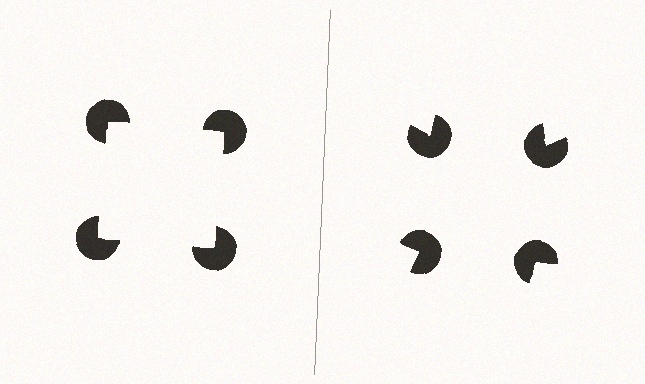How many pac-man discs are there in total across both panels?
8 — 4 on each side.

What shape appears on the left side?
An illusory square.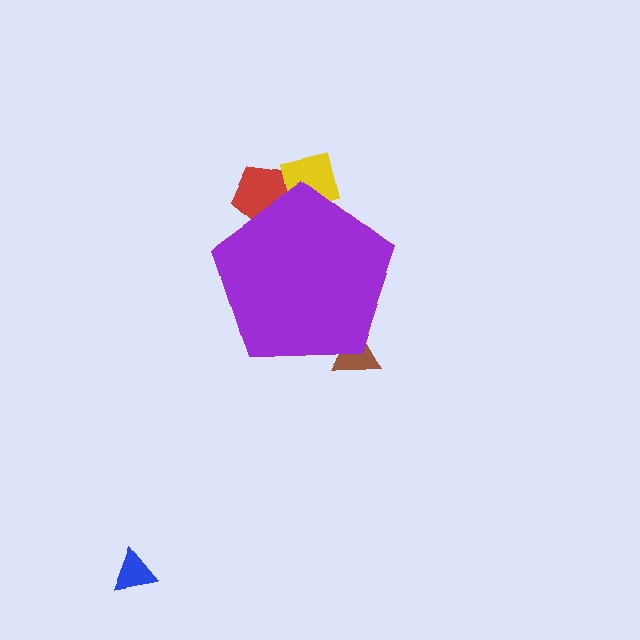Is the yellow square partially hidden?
Yes, the yellow square is partially hidden behind the purple pentagon.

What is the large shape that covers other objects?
A purple pentagon.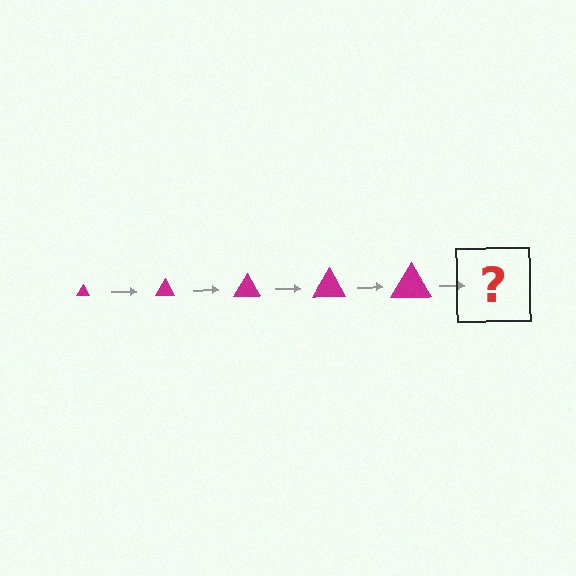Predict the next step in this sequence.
The next step is a magenta triangle, larger than the previous one.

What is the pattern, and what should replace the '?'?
The pattern is that the triangle gets progressively larger each step. The '?' should be a magenta triangle, larger than the previous one.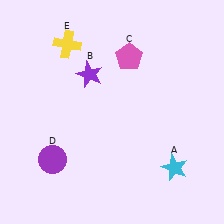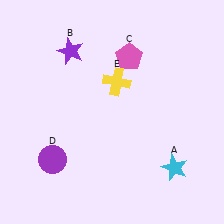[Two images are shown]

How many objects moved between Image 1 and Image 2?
2 objects moved between the two images.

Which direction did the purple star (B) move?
The purple star (B) moved up.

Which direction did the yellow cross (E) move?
The yellow cross (E) moved right.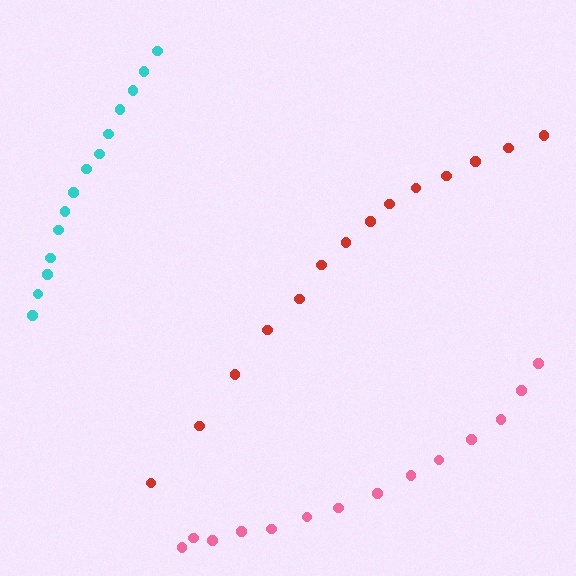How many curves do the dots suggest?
There are 3 distinct paths.